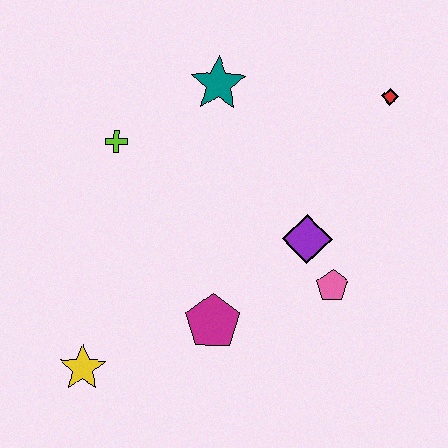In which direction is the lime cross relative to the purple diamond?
The lime cross is to the left of the purple diamond.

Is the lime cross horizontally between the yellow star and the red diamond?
Yes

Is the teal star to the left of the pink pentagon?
Yes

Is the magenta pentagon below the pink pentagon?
Yes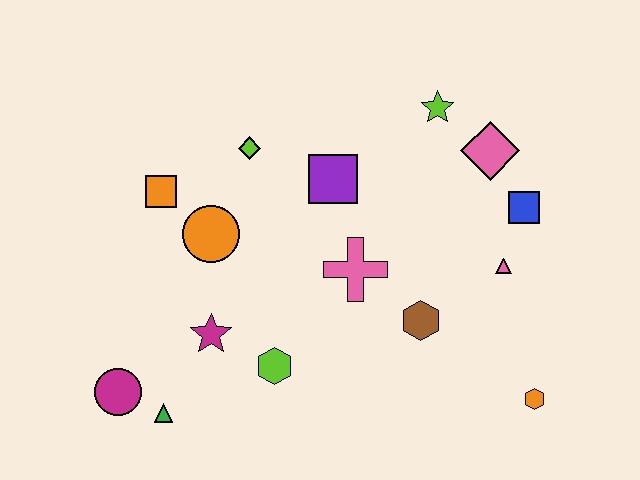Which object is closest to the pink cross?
The brown hexagon is closest to the pink cross.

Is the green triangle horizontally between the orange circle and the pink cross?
No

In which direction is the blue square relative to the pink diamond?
The blue square is below the pink diamond.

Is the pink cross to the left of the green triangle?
No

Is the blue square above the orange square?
No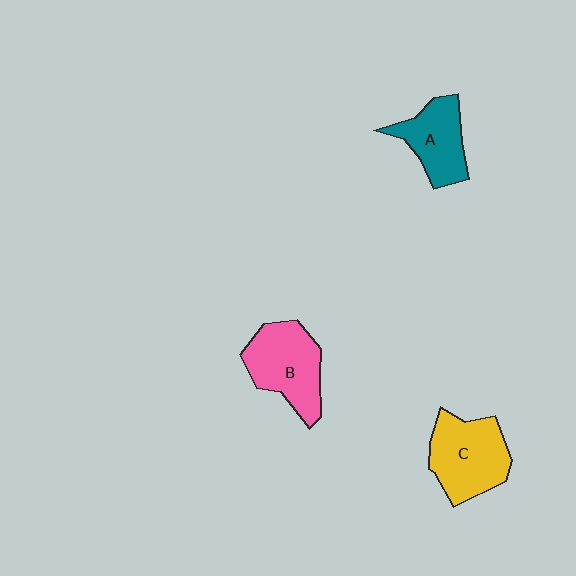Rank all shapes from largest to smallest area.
From largest to smallest: C (yellow), B (pink), A (teal).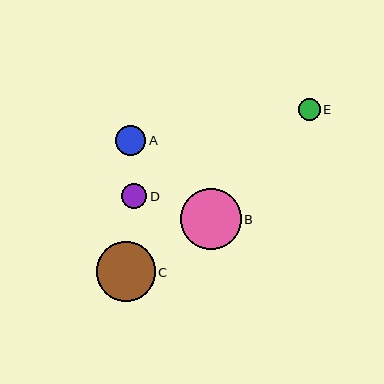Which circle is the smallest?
Circle E is the smallest with a size of approximately 22 pixels.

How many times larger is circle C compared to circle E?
Circle C is approximately 2.7 times the size of circle E.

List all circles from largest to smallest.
From largest to smallest: B, C, A, D, E.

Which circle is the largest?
Circle B is the largest with a size of approximately 61 pixels.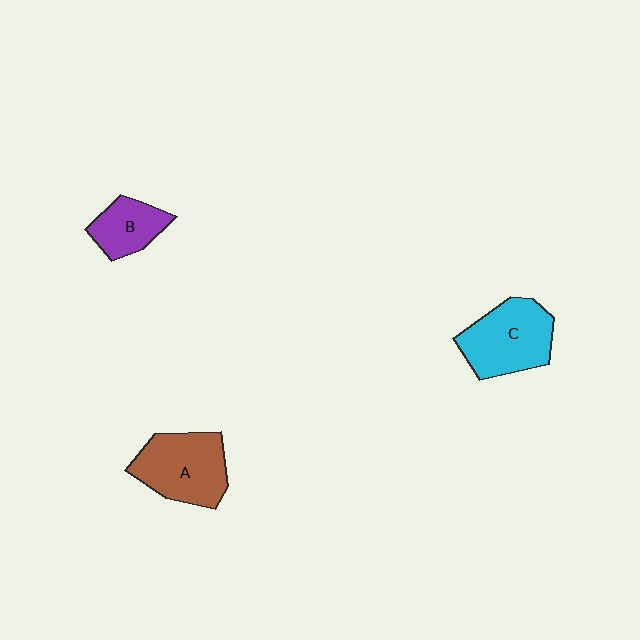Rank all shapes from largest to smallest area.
From largest to smallest: A (brown), C (cyan), B (purple).